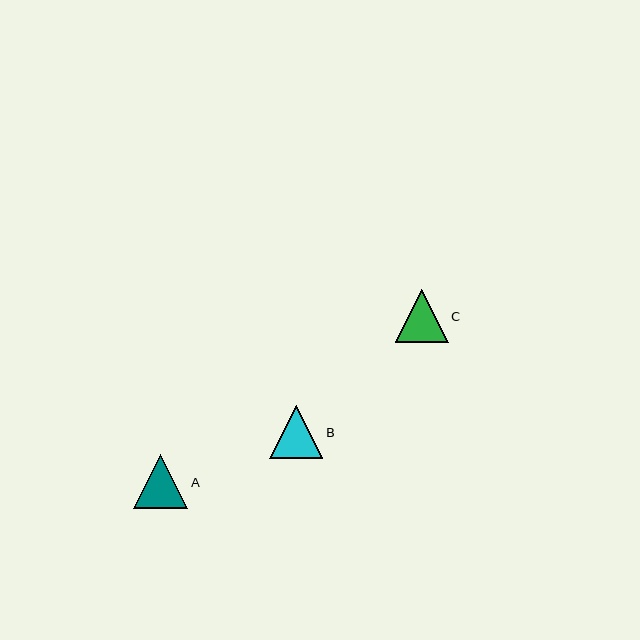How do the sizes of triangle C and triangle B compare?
Triangle C and triangle B are approximately the same size.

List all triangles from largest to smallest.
From largest to smallest: A, C, B.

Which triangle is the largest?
Triangle A is the largest with a size of approximately 55 pixels.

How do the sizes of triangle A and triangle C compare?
Triangle A and triangle C are approximately the same size.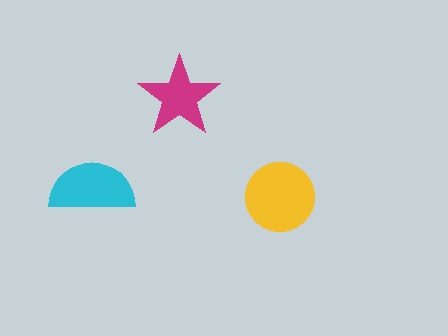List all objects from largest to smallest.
The yellow circle, the cyan semicircle, the magenta star.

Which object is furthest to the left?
The cyan semicircle is leftmost.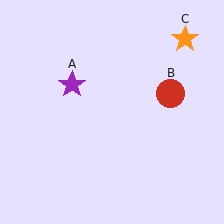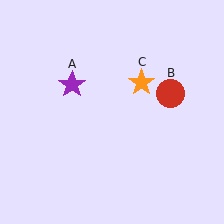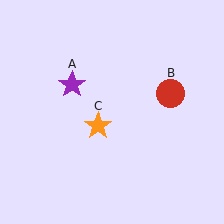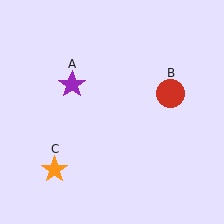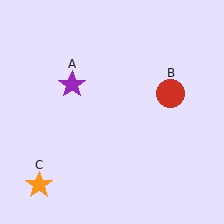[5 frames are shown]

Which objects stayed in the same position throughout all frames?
Purple star (object A) and red circle (object B) remained stationary.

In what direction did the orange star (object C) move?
The orange star (object C) moved down and to the left.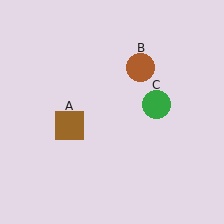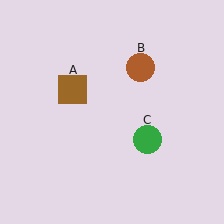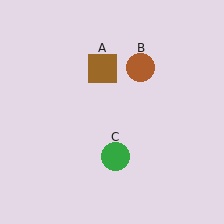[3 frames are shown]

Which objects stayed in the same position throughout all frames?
Brown circle (object B) remained stationary.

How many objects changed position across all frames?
2 objects changed position: brown square (object A), green circle (object C).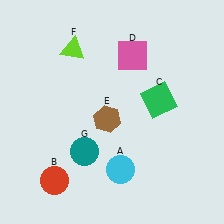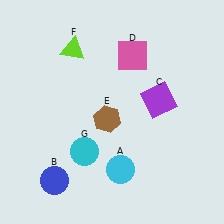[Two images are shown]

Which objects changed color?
B changed from red to blue. C changed from green to purple. G changed from teal to cyan.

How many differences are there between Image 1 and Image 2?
There are 3 differences between the two images.